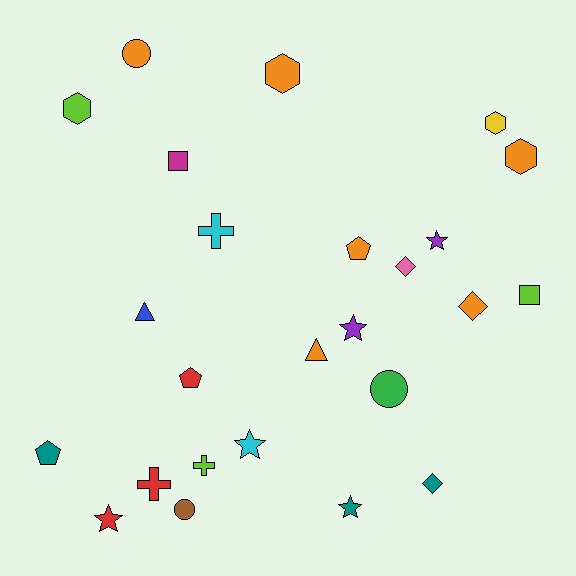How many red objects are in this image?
There are 3 red objects.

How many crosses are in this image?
There are 3 crosses.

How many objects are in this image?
There are 25 objects.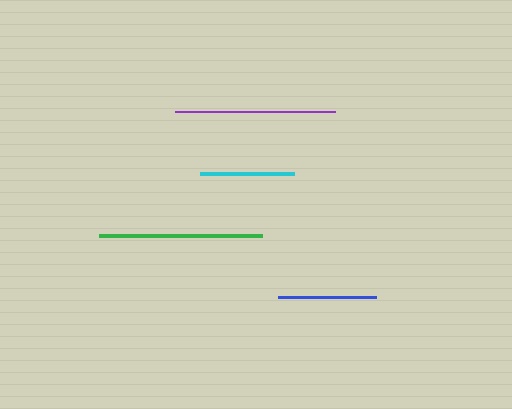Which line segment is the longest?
The green line is the longest at approximately 163 pixels.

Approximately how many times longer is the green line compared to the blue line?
The green line is approximately 1.7 times the length of the blue line.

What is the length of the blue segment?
The blue segment is approximately 99 pixels long.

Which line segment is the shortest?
The cyan line is the shortest at approximately 94 pixels.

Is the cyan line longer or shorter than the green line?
The green line is longer than the cyan line.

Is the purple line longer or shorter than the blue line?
The purple line is longer than the blue line.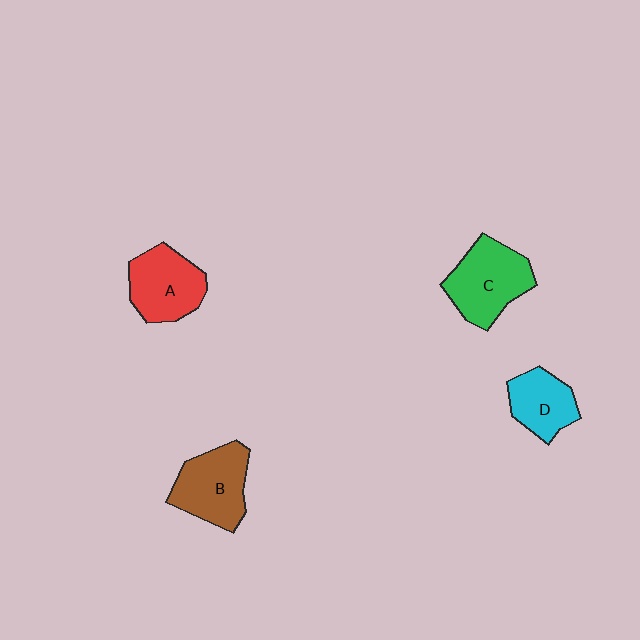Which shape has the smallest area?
Shape D (cyan).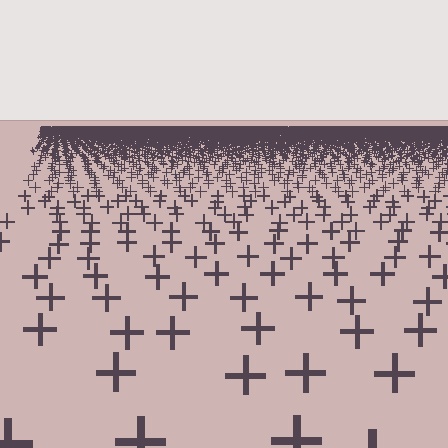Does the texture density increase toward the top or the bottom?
Density increases toward the top.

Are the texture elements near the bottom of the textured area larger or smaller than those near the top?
Larger. Near the bottom, elements are closer to the viewer and appear at a bigger on-screen size.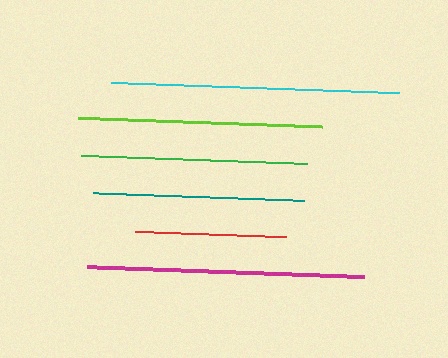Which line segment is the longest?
The cyan line is the longest at approximately 288 pixels.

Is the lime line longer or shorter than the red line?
The lime line is longer than the red line.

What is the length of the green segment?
The green segment is approximately 226 pixels long.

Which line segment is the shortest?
The red line is the shortest at approximately 151 pixels.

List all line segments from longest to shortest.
From longest to shortest: cyan, magenta, lime, green, teal, red.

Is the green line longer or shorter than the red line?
The green line is longer than the red line.